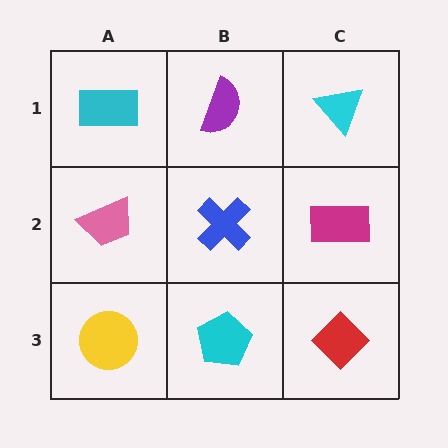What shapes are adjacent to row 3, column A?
A pink trapezoid (row 2, column A), a cyan pentagon (row 3, column B).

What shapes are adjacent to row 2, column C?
A cyan triangle (row 1, column C), a red diamond (row 3, column C), a blue cross (row 2, column B).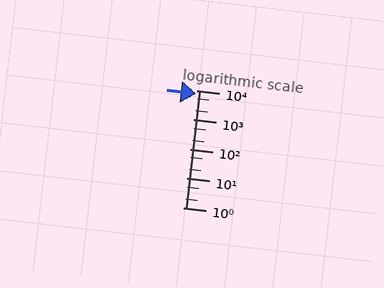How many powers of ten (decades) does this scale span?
The scale spans 4 decades, from 1 to 10000.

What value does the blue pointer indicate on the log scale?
The pointer indicates approximately 7700.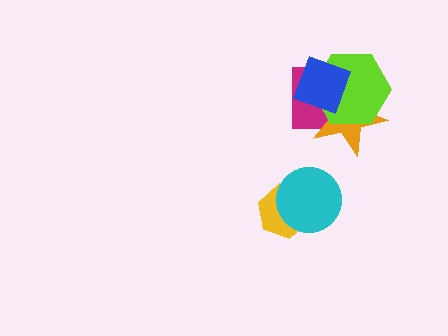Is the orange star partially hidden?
Yes, it is partially covered by another shape.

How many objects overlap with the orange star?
3 objects overlap with the orange star.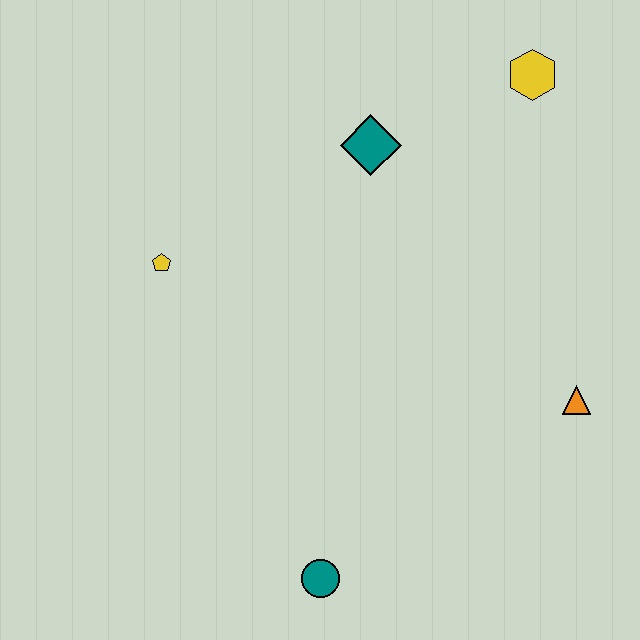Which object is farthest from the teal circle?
The yellow hexagon is farthest from the teal circle.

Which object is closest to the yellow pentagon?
The teal diamond is closest to the yellow pentagon.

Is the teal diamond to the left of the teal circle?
No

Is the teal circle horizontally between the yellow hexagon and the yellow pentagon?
Yes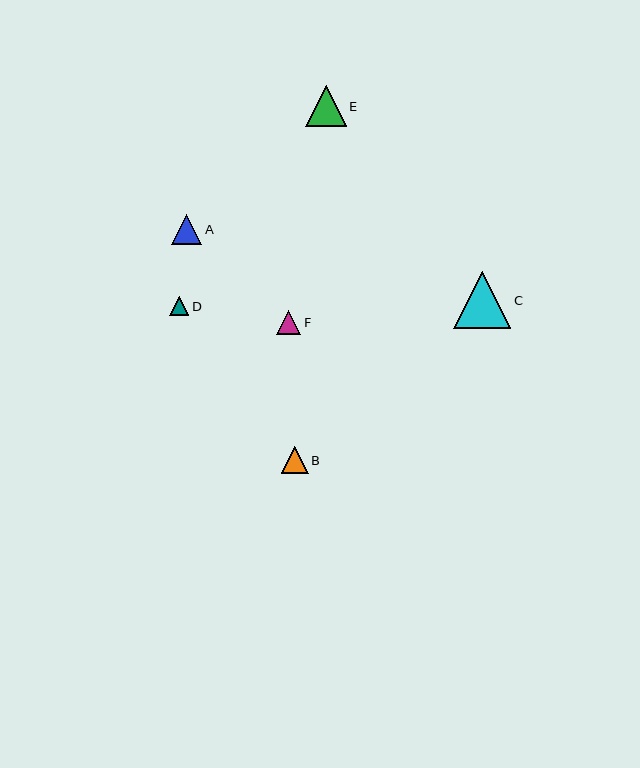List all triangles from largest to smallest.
From largest to smallest: C, E, A, B, F, D.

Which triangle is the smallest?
Triangle D is the smallest with a size of approximately 19 pixels.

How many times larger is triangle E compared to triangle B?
Triangle E is approximately 1.5 times the size of triangle B.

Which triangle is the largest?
Triangle C is the largest with a size of approximately 57 pixels.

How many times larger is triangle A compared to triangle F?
Triangle A is approximately 1.2 times the size of triangle F.